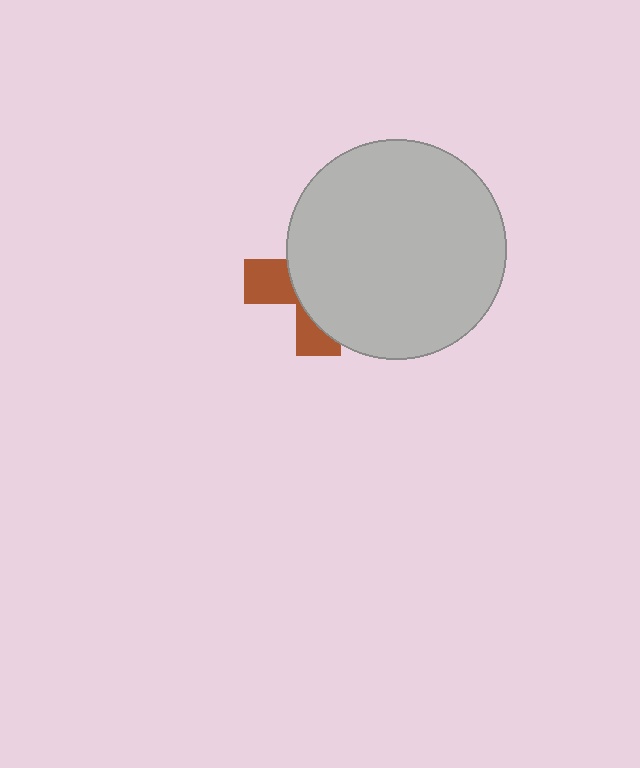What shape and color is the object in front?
The object in front is a light gray circle.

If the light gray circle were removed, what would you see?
You would see the complete brown cross.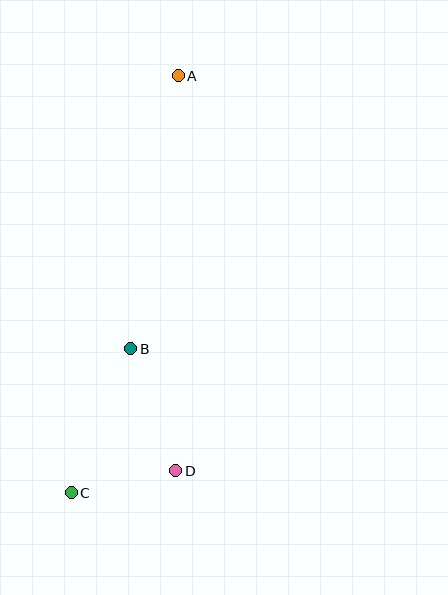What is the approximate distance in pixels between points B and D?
The distance between B and D is approximately 130 pixels.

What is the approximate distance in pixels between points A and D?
The distance between A and D is approximately 395 pixels.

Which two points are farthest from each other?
Points A and C are farthest from each other.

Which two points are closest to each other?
Points C and D are closest to each other.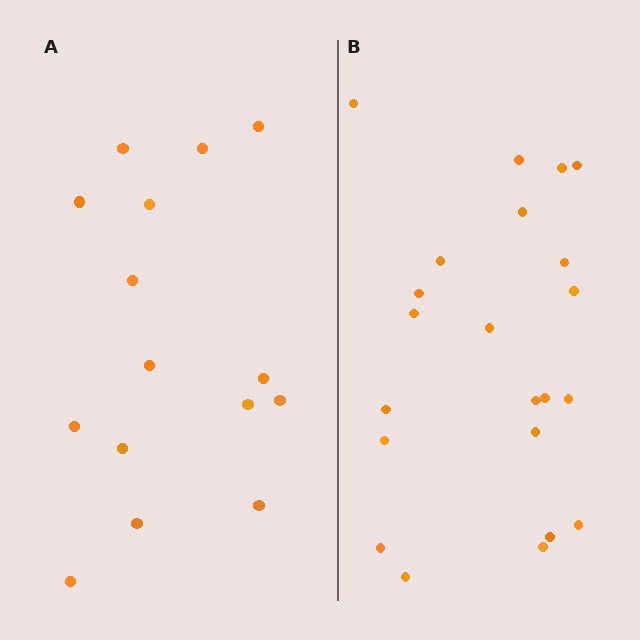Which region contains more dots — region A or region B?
Region B (the right region) has more dots.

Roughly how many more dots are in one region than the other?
Region B has roughly 8 or so more dots than region A.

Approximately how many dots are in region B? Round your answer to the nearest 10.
About 20 dots. (The exact count is 22, which rounds to 20.)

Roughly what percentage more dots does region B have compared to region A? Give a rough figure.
About 45% more.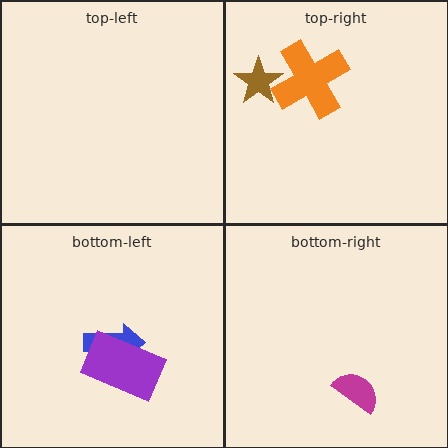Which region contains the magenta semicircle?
The bottom-right region.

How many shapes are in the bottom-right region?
1.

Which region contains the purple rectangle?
The bottom-left region.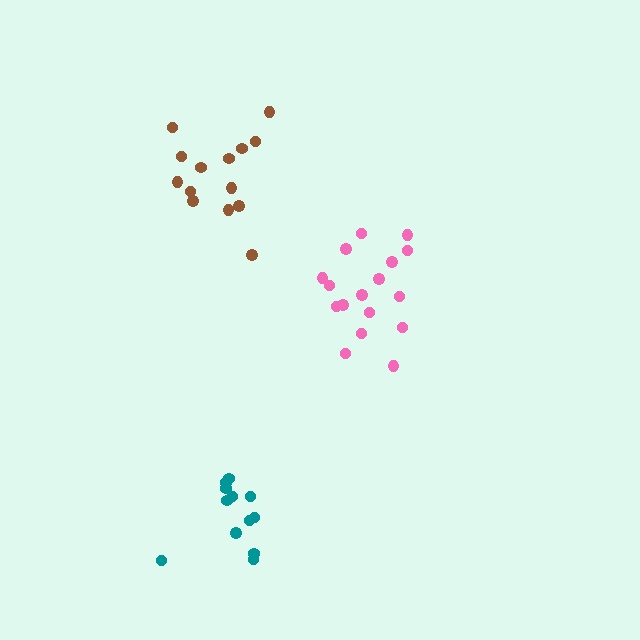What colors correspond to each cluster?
The clusters are colored: pink, brown, teal.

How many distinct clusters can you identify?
There are 3 distinct clusters.